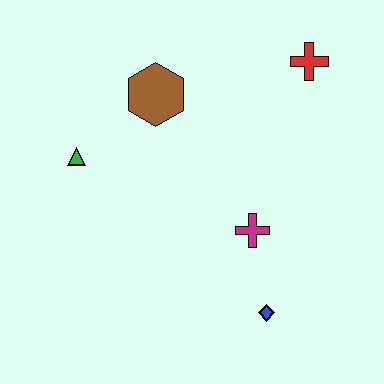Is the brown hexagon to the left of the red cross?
Yes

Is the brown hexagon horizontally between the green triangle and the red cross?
Yes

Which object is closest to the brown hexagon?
The green triangle is closest to the brown hexagon.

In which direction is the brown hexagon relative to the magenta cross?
The brown hexagon is above the magenta cross.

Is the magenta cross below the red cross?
Yes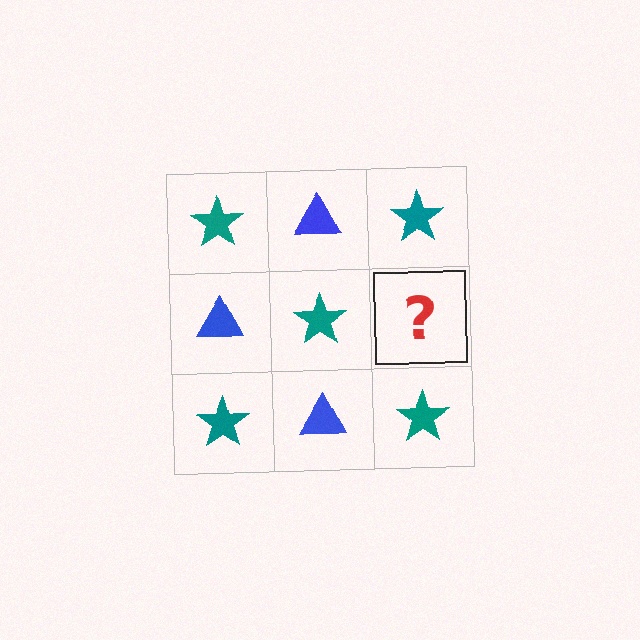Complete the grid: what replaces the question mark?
The question mark should be replaced with a blue triangle.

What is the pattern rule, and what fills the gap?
The rule is that it alternates teal star and blue triangle in a checkerboard pattern. The gap should be filled with a blue triangle.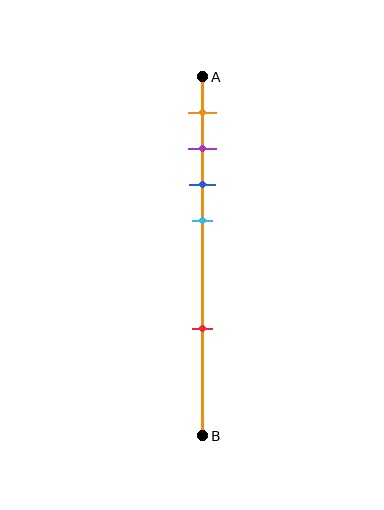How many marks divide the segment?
There are 5 marks dividing the segment.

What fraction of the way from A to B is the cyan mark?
The cyan mark is approximately 40% (0.4) of the way from A to B.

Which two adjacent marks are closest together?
The purple and blue marks are the closest adjacent pair.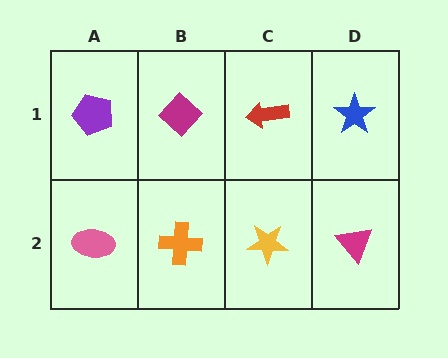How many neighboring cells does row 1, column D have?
2.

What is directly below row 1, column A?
A pink ellipse.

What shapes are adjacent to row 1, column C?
A yellow star (row 2, column C), a magenta diamond (row 1, column B), a blue star (row 1, column D).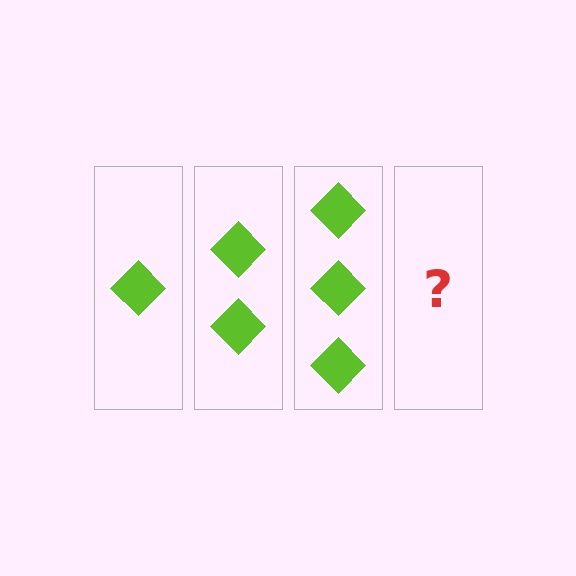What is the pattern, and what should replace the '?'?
The pattern is that each step adds one more diamond. The '?' should be 4 diamonds.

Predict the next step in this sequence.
The next step is 4 diamonds.